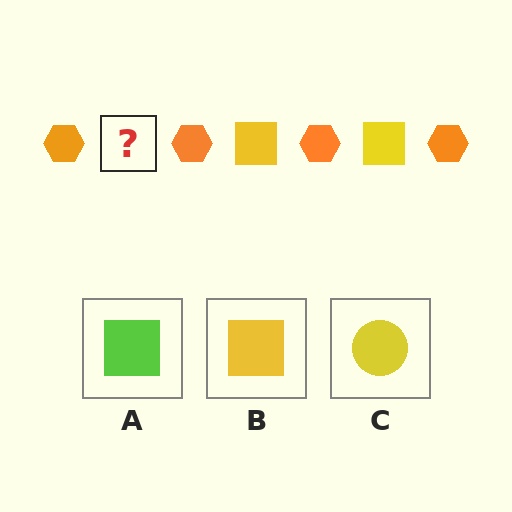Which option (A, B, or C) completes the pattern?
B.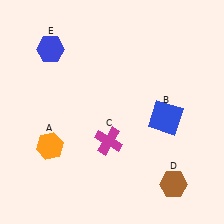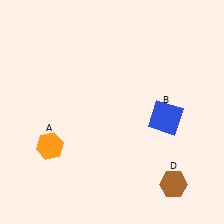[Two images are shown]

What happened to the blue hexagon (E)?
The blue hexagon (E) was removed in Image 2. It was in the top-left area of Image 1.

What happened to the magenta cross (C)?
The magenta cross (C) was removed in Image 2. It was in the bottom-left area of Image 1.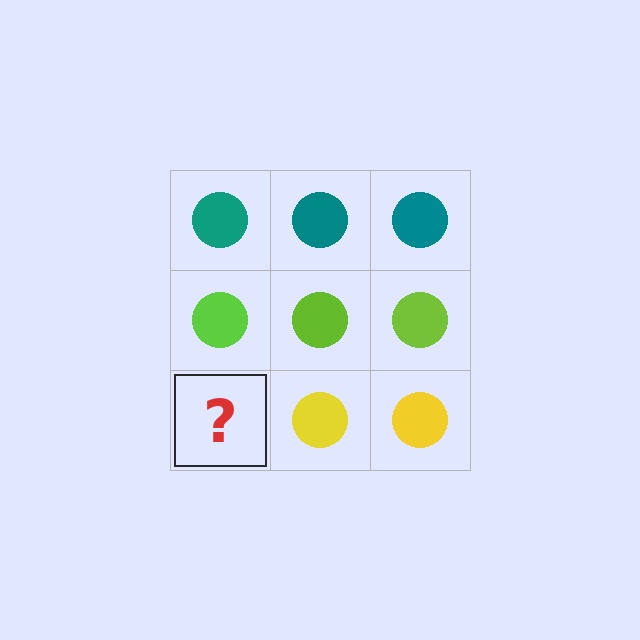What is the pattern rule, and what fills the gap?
The rule is that each row has a consistent color. The gap should be filled with a yellow circle.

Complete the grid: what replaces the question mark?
The question mark should be replaced with a yellow circle.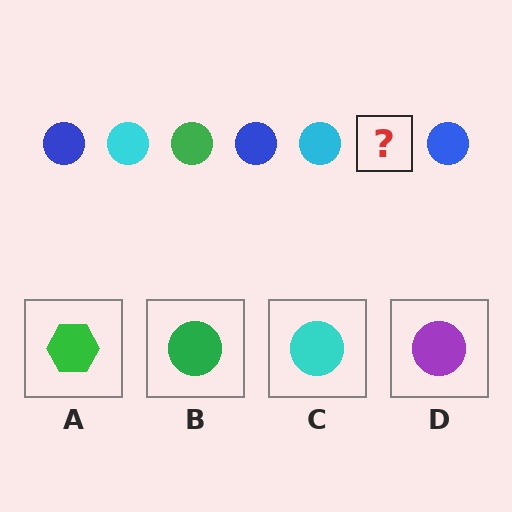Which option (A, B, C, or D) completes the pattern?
B.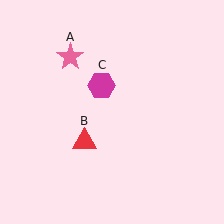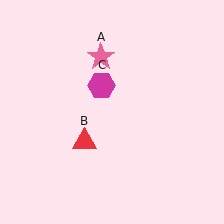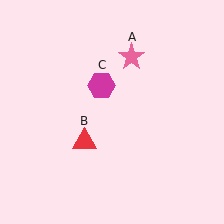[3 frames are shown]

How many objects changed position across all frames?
1 object changed position: pink star (object A).